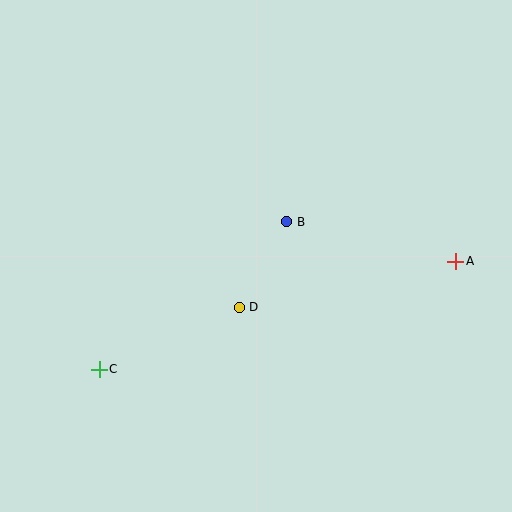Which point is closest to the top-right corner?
Point A is closest to the top-right corner.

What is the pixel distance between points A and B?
The distance between A and B is 174 pixels.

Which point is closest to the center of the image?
Point B at (287, 222) is closest to the center.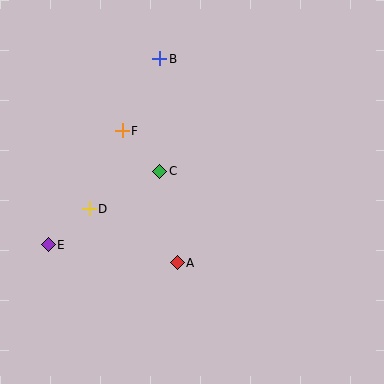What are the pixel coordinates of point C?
Point C is at (160, 171).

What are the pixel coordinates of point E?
Point E is at (48, 245).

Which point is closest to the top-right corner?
Point B is closest to the top-right corner.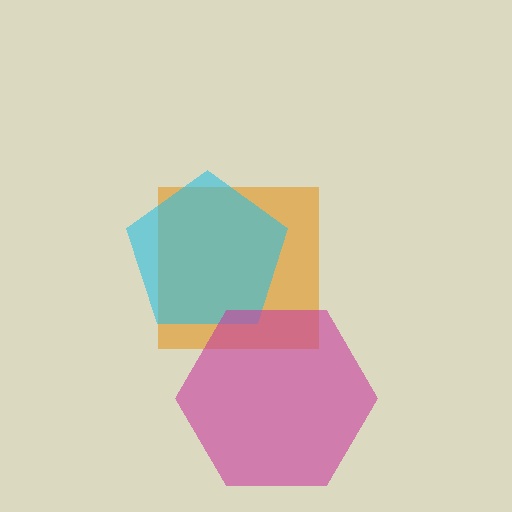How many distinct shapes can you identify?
There are 3 distinct shapes: an orange square, a cyan pentagon, a magenta hexagon.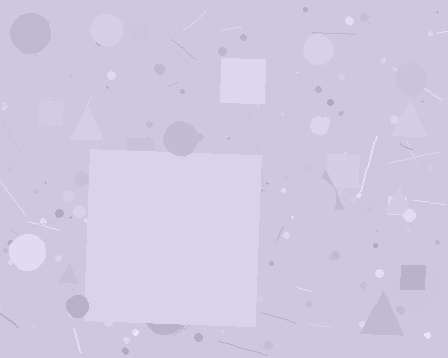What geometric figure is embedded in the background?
A square is embedded in the background.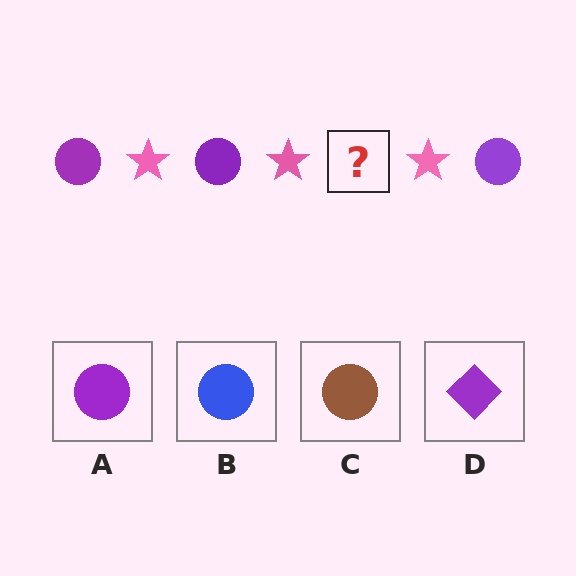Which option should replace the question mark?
Option A.